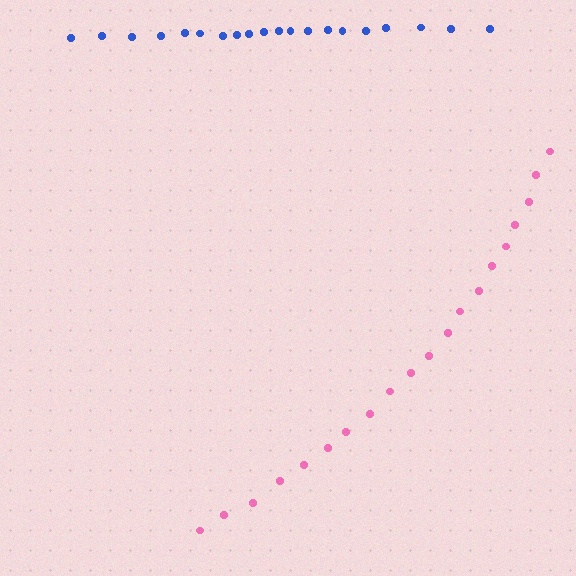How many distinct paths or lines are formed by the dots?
There are 2 distinct paths.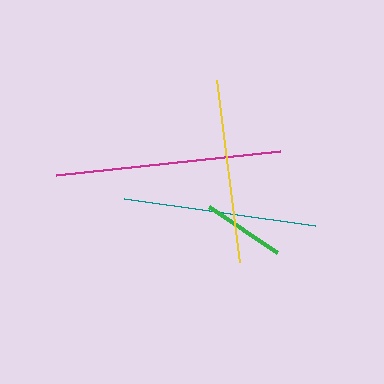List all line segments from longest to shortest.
From longest to shortest: magenta, teal, yellow, green.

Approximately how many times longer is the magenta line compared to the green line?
The magenta line is approximately 2.7 times the length of the green line.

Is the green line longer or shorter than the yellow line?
The yellow line is longer than the green line.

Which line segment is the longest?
The magenta line is the longest at approximately 225 pixels.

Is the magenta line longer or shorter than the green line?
The magenta line is longer than the green line.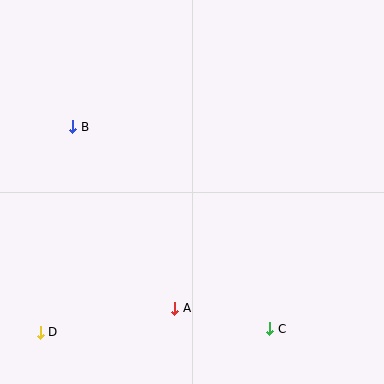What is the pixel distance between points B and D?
The distance between B and D is 208 pixels.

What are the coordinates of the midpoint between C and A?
The midpoint between C and A is at (222, 319).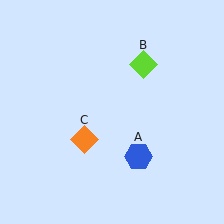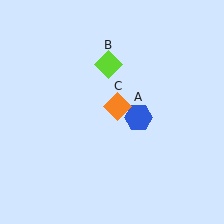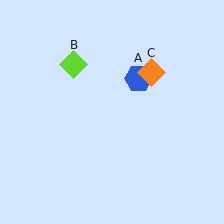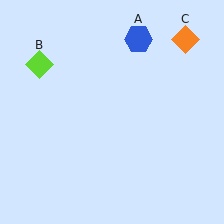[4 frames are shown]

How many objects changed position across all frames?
3 objects changed position: blue hexagon (object A), lime diamond (object B), orange diamond (object C).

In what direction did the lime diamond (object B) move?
The lime diamond (object B) moved left.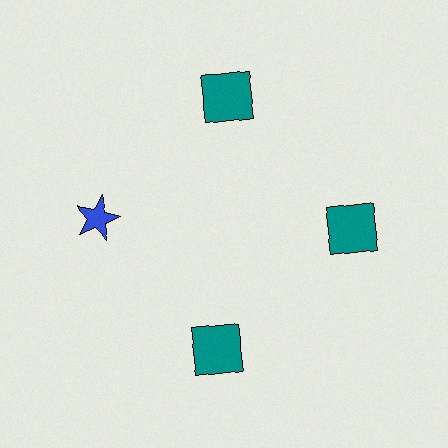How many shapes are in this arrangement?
There are 4 shapes arranged in a ring pattern.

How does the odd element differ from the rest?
It differs in both color (blue instead of teal) and shape (star instead of square).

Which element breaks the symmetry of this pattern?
The blue star at roughly the 9 o'clock position breaks the symmetry. All other shapes are teal squares.